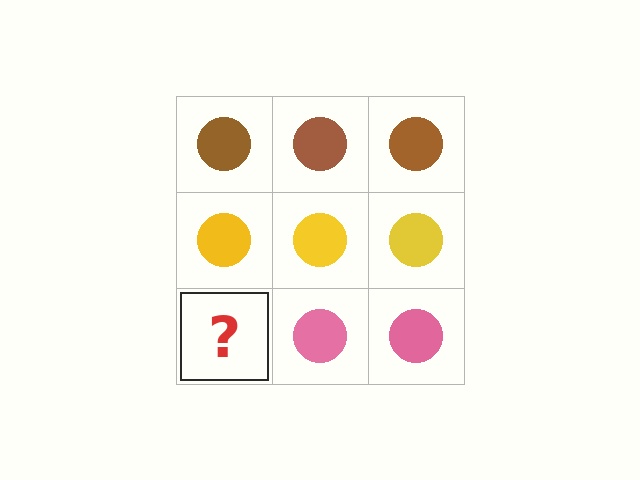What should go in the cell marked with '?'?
The missing cell should contain a pink circle.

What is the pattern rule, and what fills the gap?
The rule is that each row has a consistent color. The gap should be filled with a pink circle.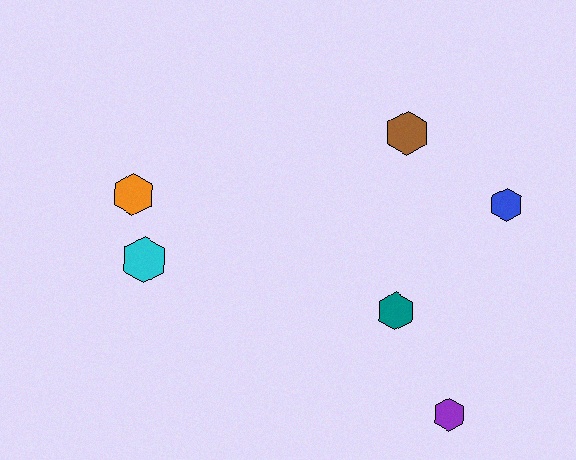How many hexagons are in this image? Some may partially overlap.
There are 6 hexagons.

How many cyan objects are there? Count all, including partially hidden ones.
There is 1 cyan object.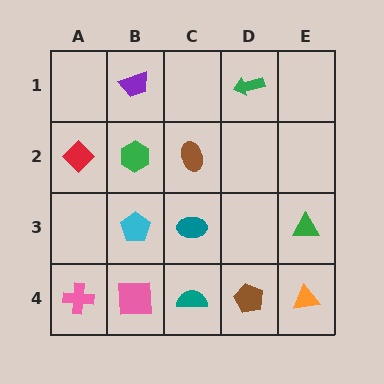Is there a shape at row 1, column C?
No, that cell is empty.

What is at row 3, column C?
A teal ellipse.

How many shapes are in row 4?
5 shapes.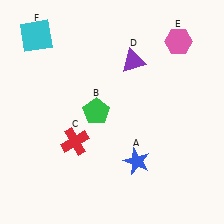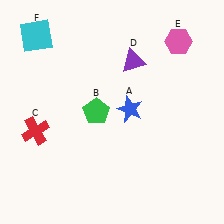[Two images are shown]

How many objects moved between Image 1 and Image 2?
2 objects moved between the two images.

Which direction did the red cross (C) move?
The red cross (C) moved left.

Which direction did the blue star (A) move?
The blue star (A) moved up.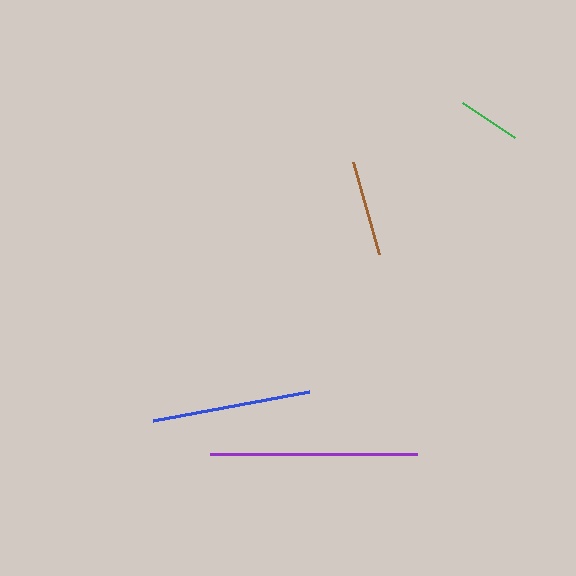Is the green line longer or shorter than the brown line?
The brown line is longer than the green line.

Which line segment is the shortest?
The green line is the shortest at approximately 63 pixels.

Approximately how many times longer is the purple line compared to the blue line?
The purple line is approximately 1.3 times the length of the blue line.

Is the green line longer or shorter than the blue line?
The blue line is longer than the green line.